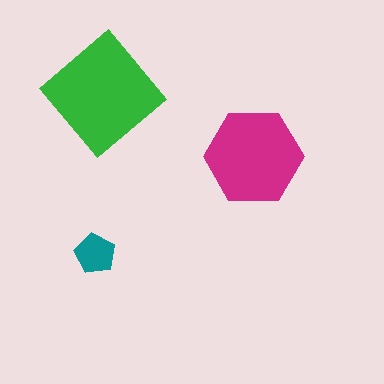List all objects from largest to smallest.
The green diamond, the magenta hexagon, the teal pentagon.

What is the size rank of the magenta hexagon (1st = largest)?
2nd.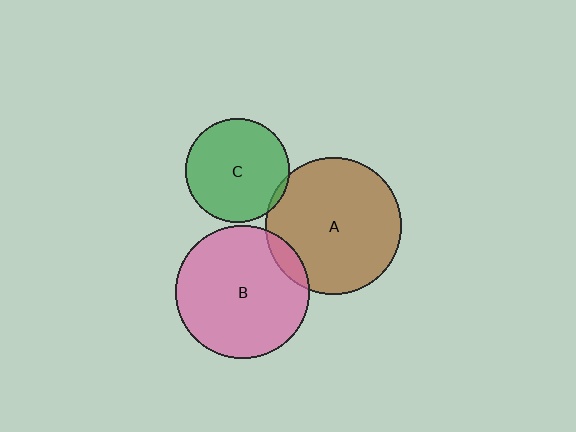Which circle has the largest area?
Circle A (brown).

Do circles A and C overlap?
Yes.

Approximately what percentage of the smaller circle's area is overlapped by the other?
Approximately 5%.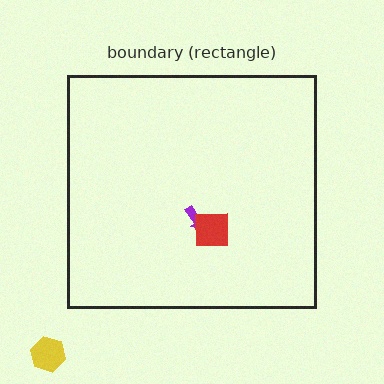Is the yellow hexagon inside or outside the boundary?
Outside.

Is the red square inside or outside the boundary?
Inside.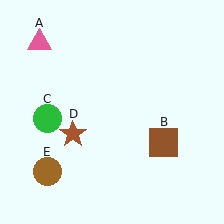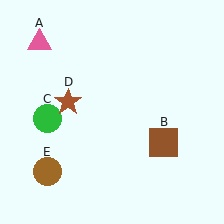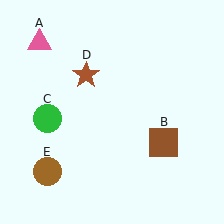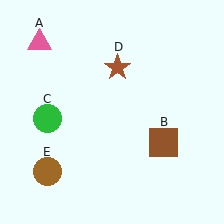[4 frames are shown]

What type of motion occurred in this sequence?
The brown star (object D) rotated clockwise around the center of the scene.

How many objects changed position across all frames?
1 object changed position: brown star (object D).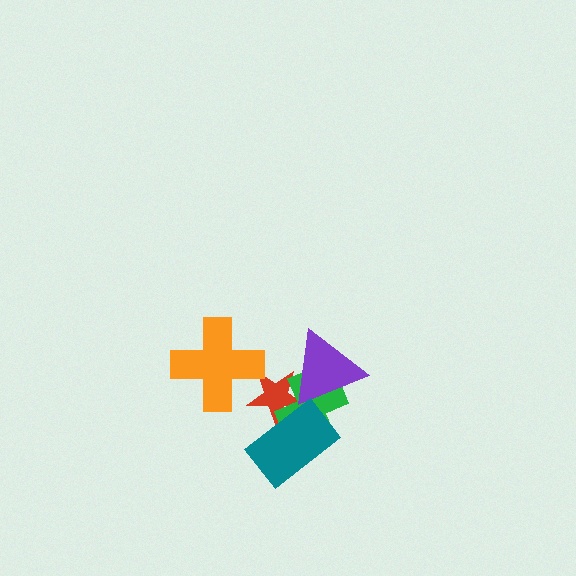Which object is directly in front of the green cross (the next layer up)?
The purple triangle is directly in front of the green cross.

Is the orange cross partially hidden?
No, no other shape covers it.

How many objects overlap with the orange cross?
1 object overlaps with the orange cross.